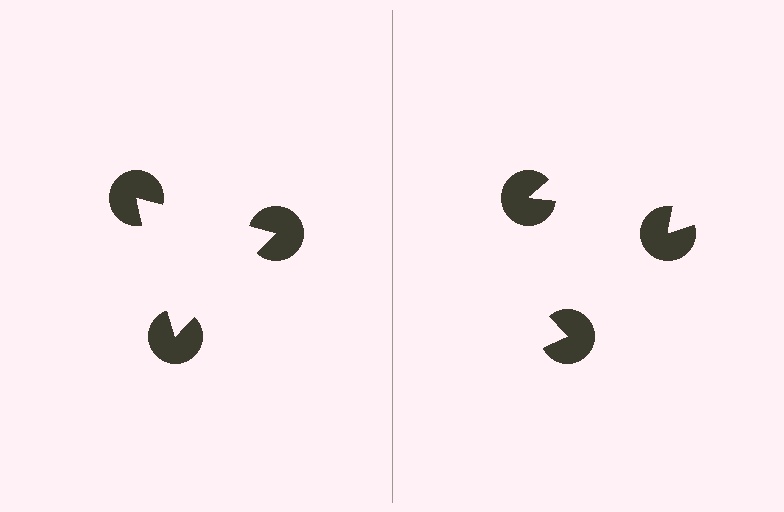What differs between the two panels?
The pac-man discs are positioned identically on both sides; only the wedge orientations differ. On the left they align to a triangle; on the right they are misaligned.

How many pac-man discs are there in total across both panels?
6 — 3 on each side.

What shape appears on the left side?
An illusory triangle.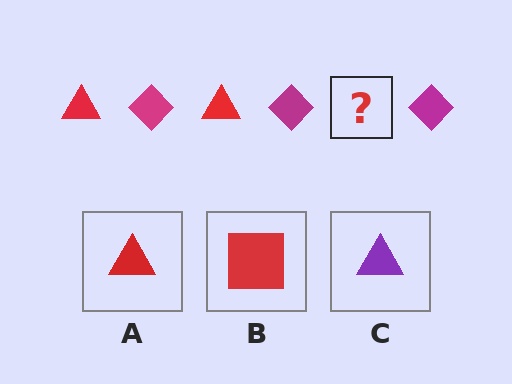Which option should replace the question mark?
Option A.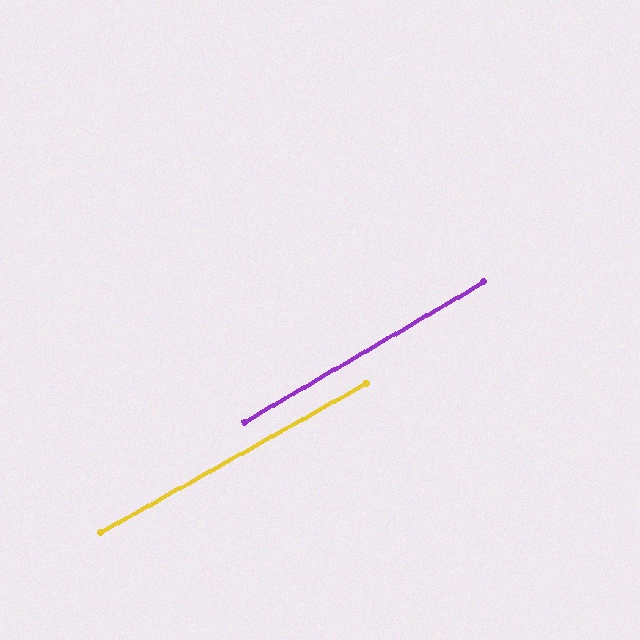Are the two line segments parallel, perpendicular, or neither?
Parallel — their directions differ by only 0.9°.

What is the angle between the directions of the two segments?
Approximately 1 degree.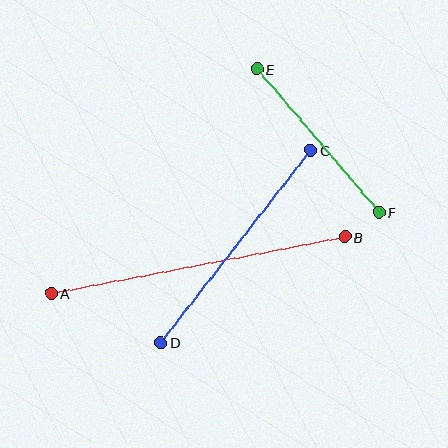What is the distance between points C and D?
The distance is approximately 244 pixels.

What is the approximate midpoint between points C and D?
The midpoint is at approximately (236, 247) pixels.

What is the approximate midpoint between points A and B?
The midpoint is at approximately (198, 265) pixels.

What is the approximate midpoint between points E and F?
The midpoint is at approximately (318, 141) pixels.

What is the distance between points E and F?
The distance is approximately 188 pixels.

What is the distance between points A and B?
The distance is approximately 299 pixels.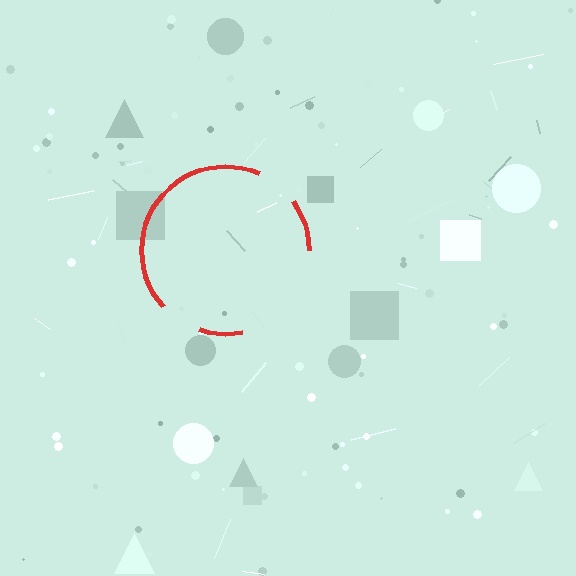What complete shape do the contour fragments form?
The contour fragments form a circle.